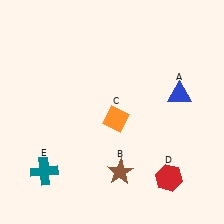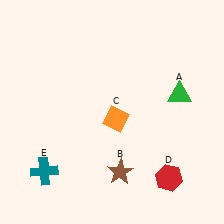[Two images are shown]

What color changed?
The triangle (A) changed from blue in Image 1 to green in Image 2.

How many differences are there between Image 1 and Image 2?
There is 1 difference between the two images.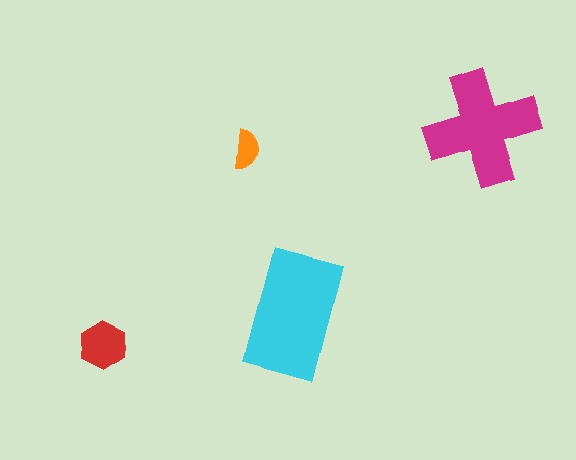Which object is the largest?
The cyan rectangle.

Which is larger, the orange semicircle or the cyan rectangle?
The cyan rectangle.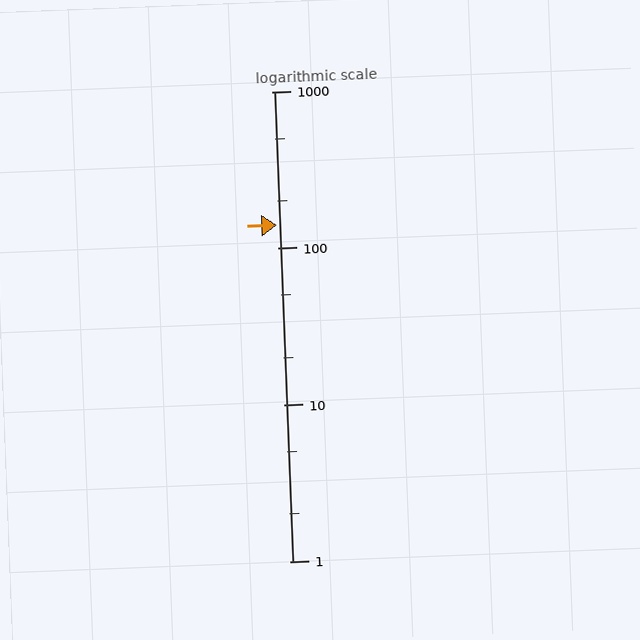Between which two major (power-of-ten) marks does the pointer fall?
The pointer is between 100 and 1000.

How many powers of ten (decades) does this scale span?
The scale spans 3 decades, from 1 to 1000.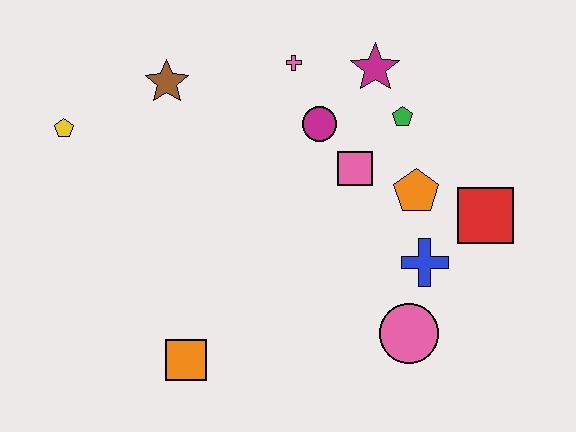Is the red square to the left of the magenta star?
No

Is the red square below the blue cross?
No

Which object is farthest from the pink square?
The yellow pentagon is farthest from the pink square.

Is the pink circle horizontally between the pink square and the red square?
Yes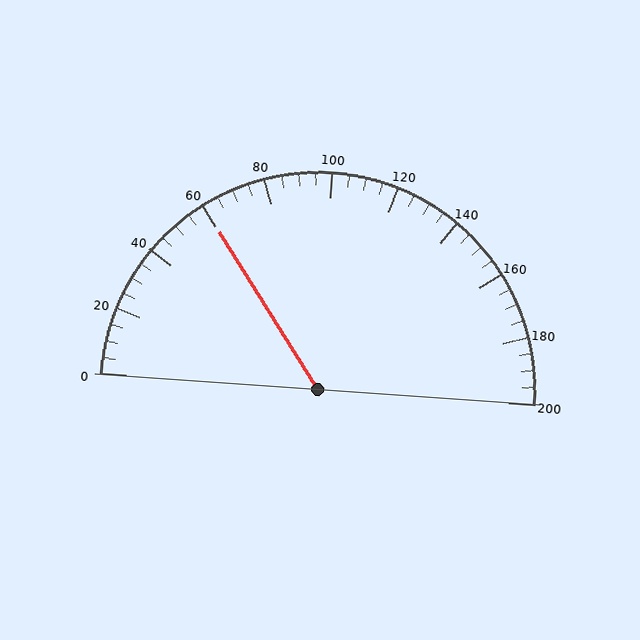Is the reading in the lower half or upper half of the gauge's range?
The reading is in the lower half of the range (0 to 200).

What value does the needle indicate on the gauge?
The needle indicates approximately 60.